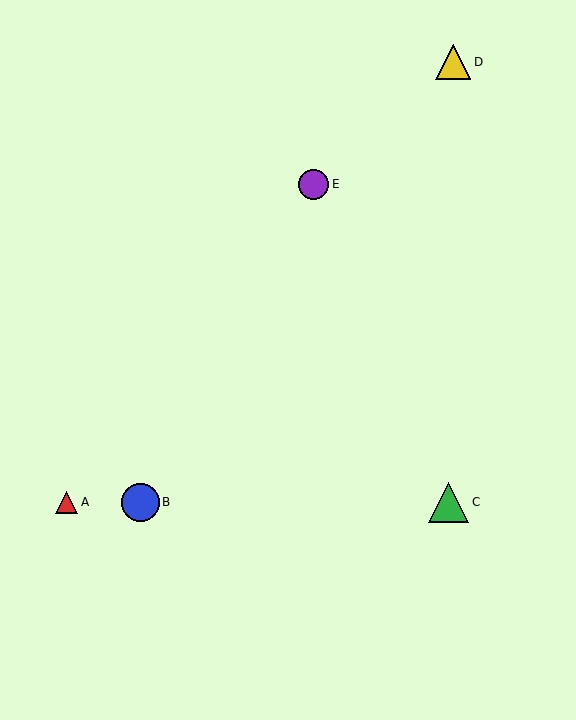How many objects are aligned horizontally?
3 objects (A, B, C) are aligned horizontally.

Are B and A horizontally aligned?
Yes, both are at y≈502.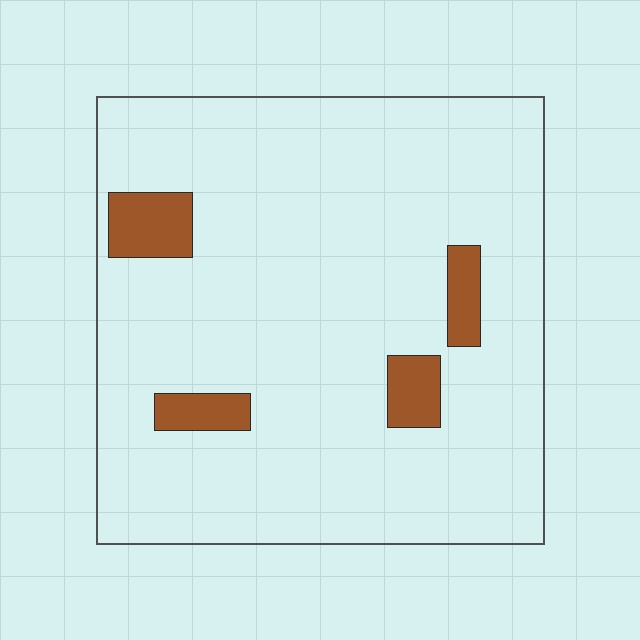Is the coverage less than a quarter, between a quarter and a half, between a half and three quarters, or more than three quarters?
Less than a quarter.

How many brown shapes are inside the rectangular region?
4.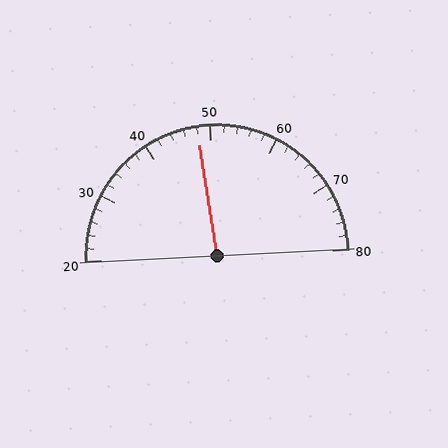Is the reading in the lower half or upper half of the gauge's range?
The reading is in the lower half of the range (20 to 80).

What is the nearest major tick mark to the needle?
The nearest major tick mark is 50.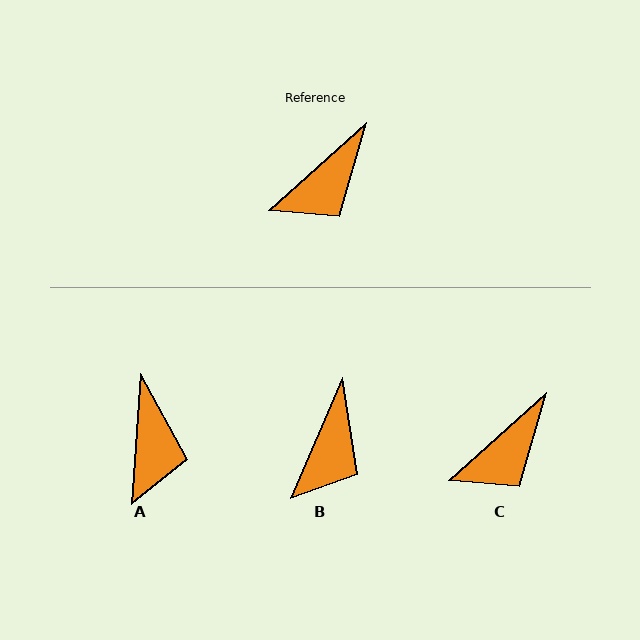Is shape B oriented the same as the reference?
No, it is off by about 25 degrees.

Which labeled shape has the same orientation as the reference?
C.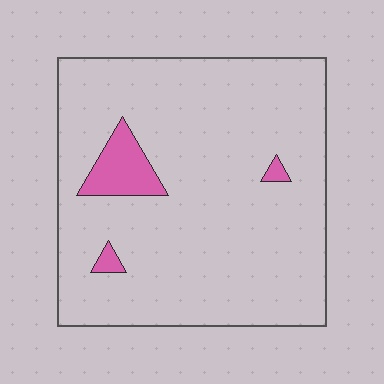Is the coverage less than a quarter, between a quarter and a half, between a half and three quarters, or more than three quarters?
Less than a quarter.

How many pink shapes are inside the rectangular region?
3.